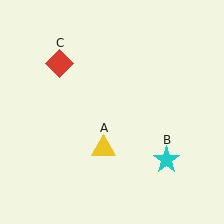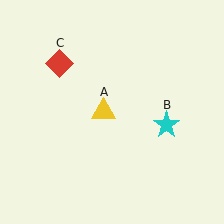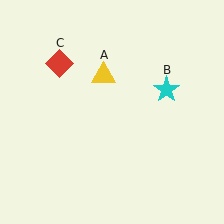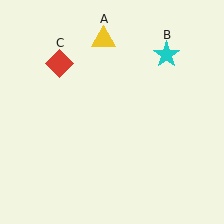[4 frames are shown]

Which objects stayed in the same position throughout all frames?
Red diamond (object C) remained stationary.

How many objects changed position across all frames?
2 objects changed position: yellow triangle (object A), cyan star (object B).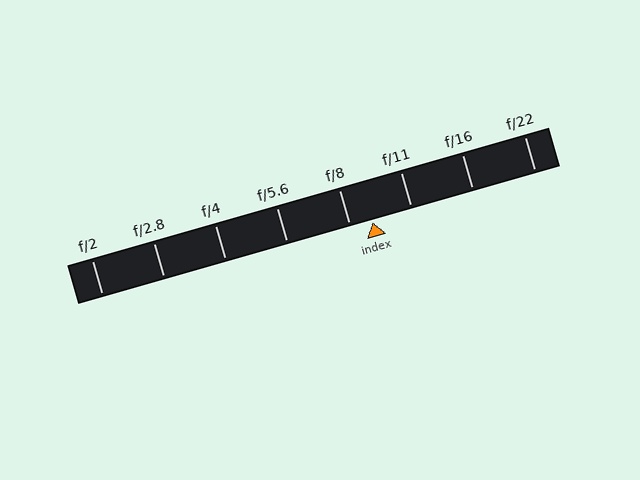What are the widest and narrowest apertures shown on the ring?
The widest aperture shown is f/2 and the narrowest is f/22.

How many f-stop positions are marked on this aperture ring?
There are 8 f-stop positions marked.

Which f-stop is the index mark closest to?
The index mark is closest to f/8.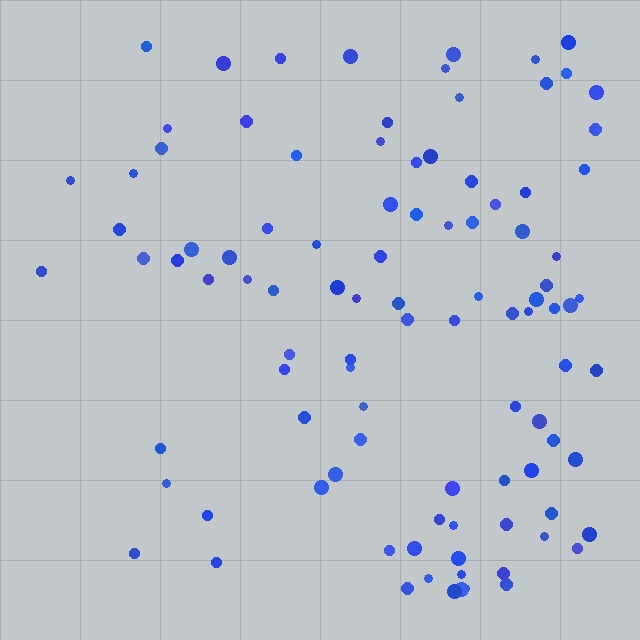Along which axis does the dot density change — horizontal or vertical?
Horizontal.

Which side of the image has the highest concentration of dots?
The right.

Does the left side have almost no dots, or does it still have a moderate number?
Still a moderate number, just noticeably fewer than the right.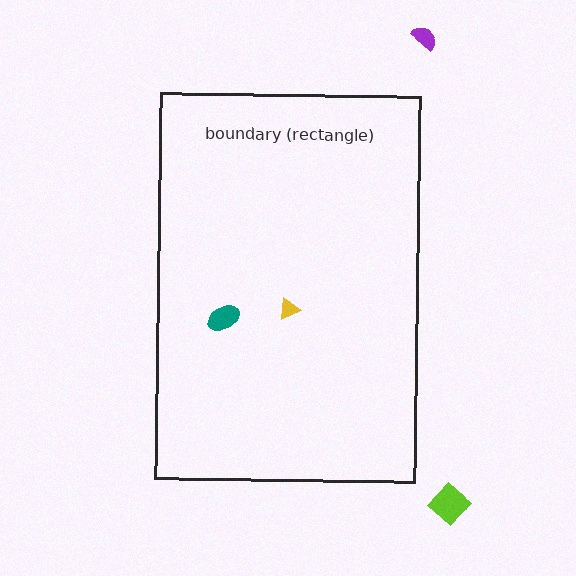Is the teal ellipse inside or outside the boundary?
Inside.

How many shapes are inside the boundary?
2 inside, 2 outside.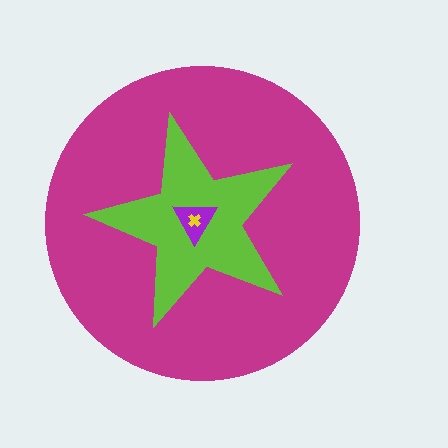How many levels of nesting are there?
4.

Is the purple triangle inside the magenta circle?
Yes.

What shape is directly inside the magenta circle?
The lime star.